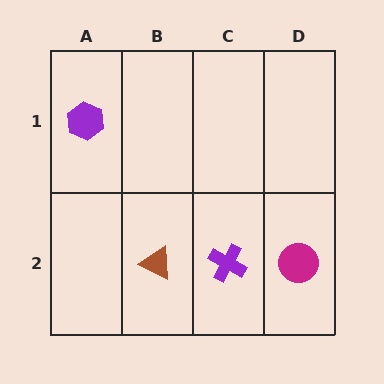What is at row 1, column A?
A purple hexagon.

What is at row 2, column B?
A brown triangle.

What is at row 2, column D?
A magenta circle.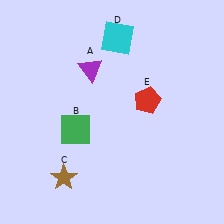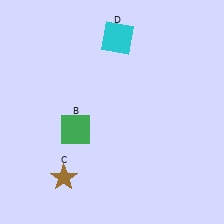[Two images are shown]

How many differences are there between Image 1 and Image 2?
There are 2 differences between the two images.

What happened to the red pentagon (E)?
The red pentagon (E) was removed in Image 2. It was in the top-right area of Image 1.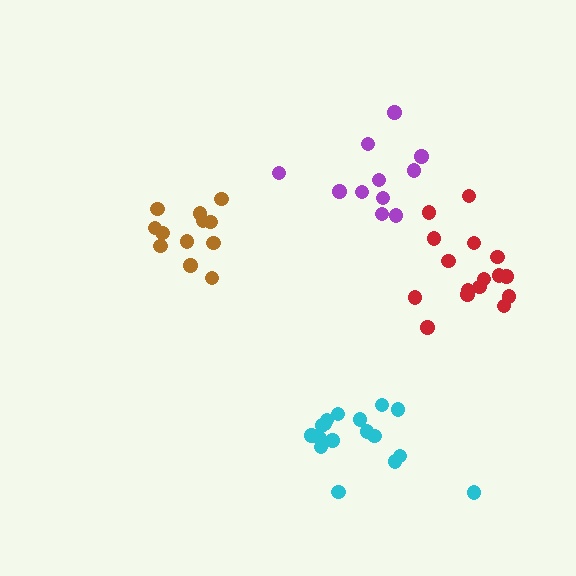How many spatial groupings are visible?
There are 4 spatial groupings.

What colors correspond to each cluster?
The clusters are colored: red, cyan, brown, purple.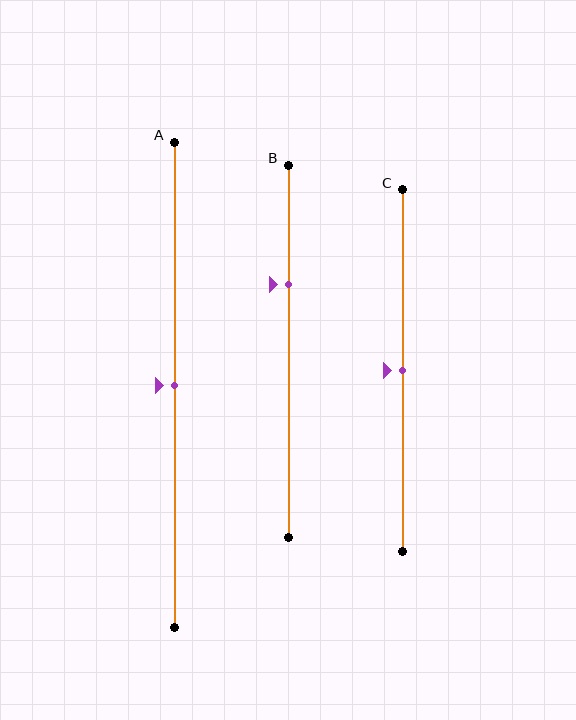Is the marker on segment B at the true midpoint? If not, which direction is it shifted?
No, the marker on segment B is shifted upward by about 18% of the segment length.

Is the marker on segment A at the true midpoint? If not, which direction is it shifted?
Yes, the marker on segment A is at the true midpoint.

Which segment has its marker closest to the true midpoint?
Segment A has its marker closest to the true midpoint.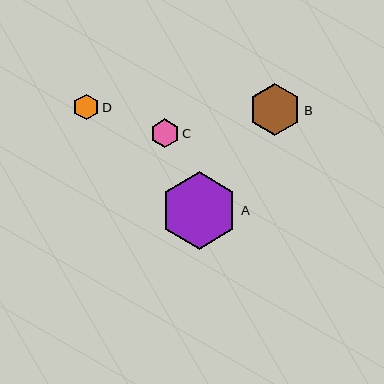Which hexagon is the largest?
Hexagon A is the largest with a size of approximately 78 pixels.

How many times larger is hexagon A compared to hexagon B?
Hexagon A is approximately 1.5 times the size of hexagon B.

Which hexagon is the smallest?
Hexagon D is the smallest with a size of approximately 26 pixels.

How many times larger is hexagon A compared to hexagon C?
Hexagon A is approximately 2.7 times the size of hexagon C.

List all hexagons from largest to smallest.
From largest to smallest: A, B, C, D.